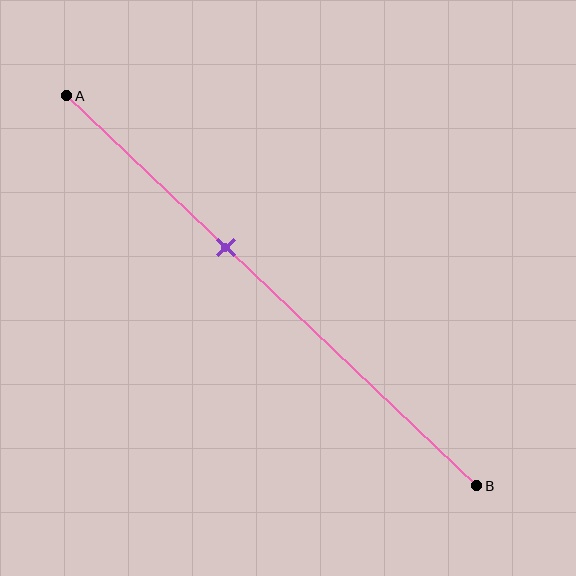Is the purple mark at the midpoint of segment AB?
No, the mark is at about 40% from A, not at the 50% midpoint.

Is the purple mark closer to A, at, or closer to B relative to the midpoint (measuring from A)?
The purple mark is closer to point A than the midpoint of segment AB.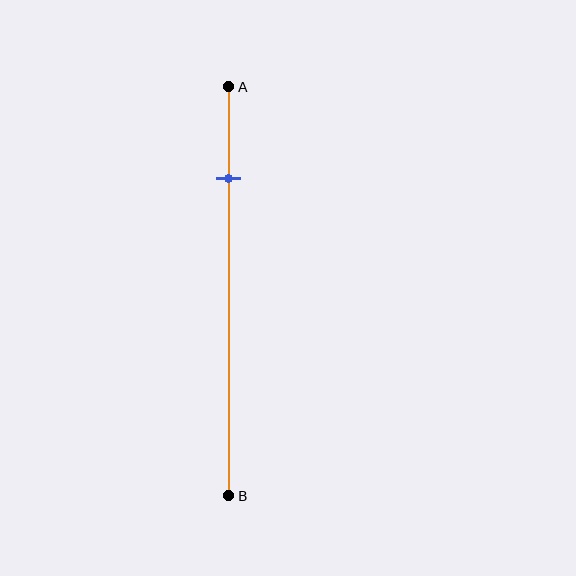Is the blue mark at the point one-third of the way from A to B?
No, the mark is at about 20% from A, not at the 33% one-third point.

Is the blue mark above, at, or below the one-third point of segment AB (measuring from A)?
The blue mark is above the one-third point of segment AB.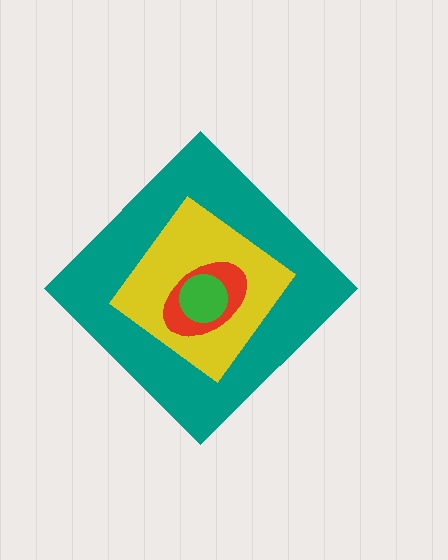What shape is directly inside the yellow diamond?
The red ellipse.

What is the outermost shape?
The teal diamond.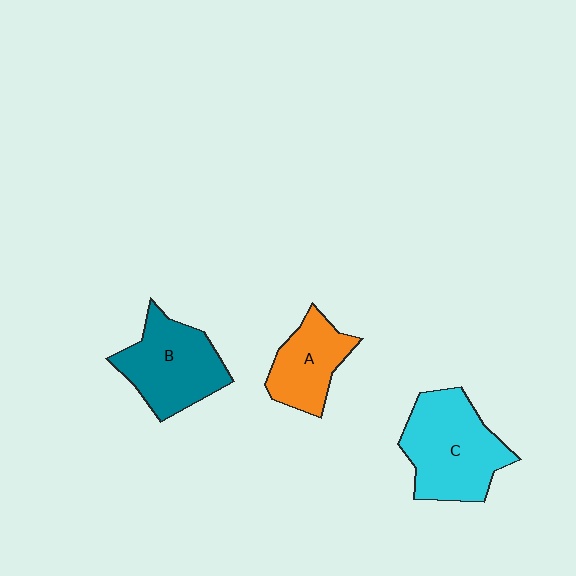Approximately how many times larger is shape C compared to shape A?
Approximately 1.6 times.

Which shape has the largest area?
Shape C (cyan).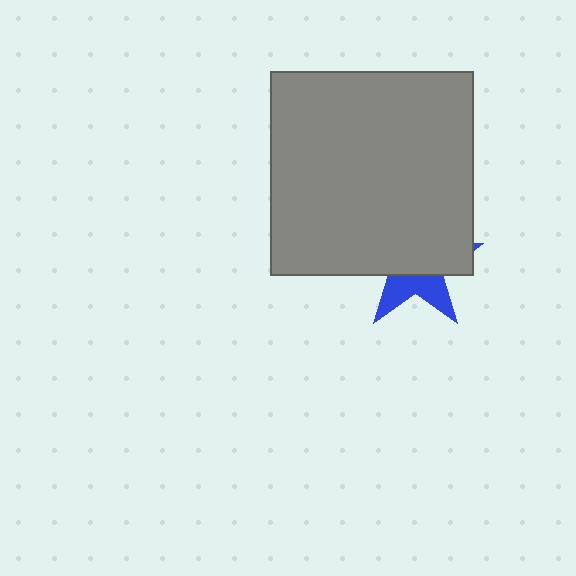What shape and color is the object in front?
The object in front is a gray square.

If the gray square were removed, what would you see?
You would see the complete blue star.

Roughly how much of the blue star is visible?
A small part of it is visible (roughly 36%).